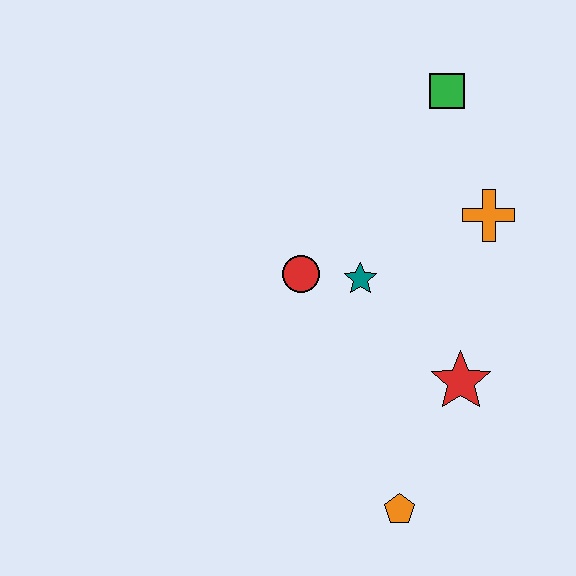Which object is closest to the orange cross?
The green square is closest to the orange cross.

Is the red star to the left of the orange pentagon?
No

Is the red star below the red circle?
Yes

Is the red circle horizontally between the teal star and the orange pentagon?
No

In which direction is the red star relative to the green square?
The red star is below the green square.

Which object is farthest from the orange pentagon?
The green square is farthest from the orange pentagon.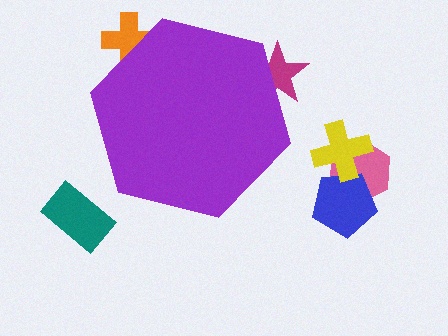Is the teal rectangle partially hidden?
No, the teal rectangle is fully visible.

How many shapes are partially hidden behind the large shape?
2 shapes are partially hidden.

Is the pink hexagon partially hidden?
No, the pink hexagon is fully visible.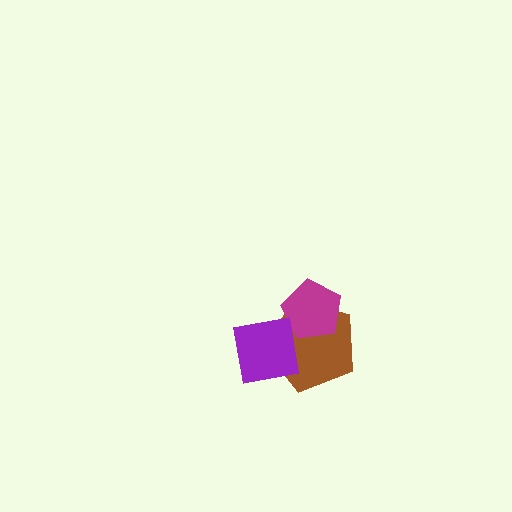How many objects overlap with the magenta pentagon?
2 objects overlap with the magenta pentagon.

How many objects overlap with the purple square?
2 objects overlap with the purple square.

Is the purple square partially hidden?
No, no other shape covers it.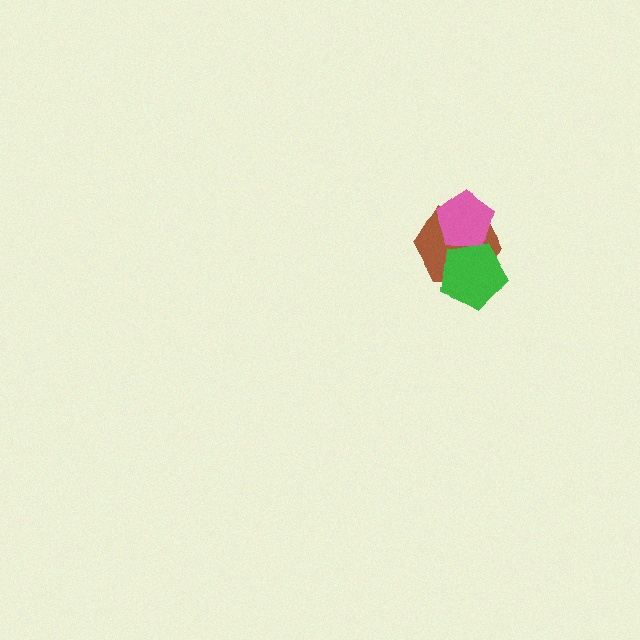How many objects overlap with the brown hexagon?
2 objects overlap with the brown hexagon.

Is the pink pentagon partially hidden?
Yes, it is partially covered by another shape.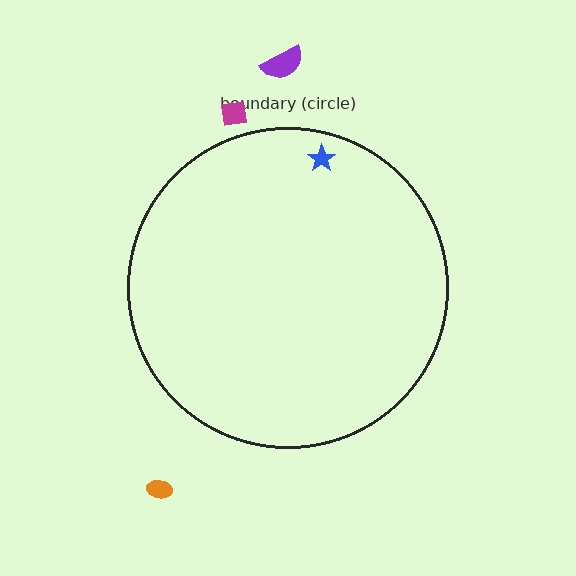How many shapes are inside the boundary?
1 inside, 3 outside.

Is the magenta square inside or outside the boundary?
Outside.